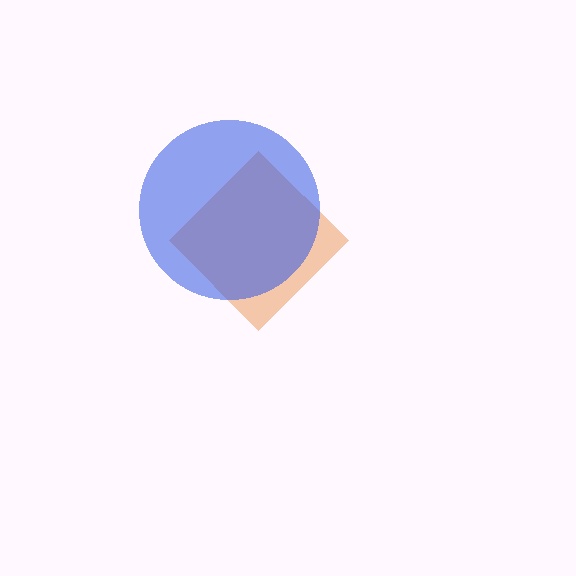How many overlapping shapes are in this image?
There are 2 overlapping shapes in the image.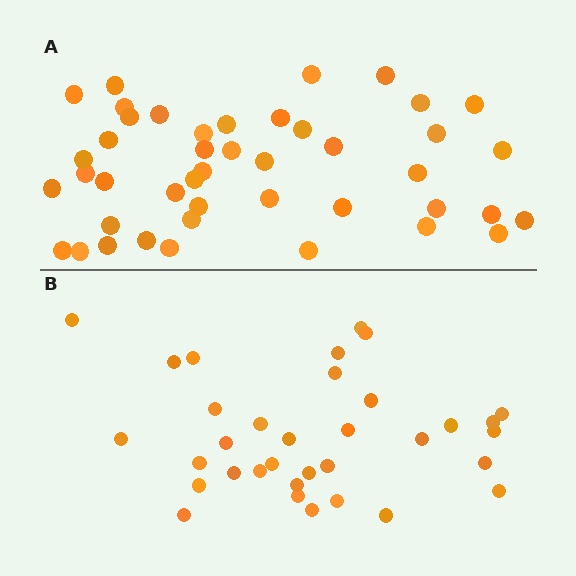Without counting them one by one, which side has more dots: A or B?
Region A (the top region) has more dots.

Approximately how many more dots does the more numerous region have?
Region A has roughly 10 or so more dots than region B.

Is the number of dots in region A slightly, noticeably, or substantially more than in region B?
Region A has noticeably more, but not dramatically so. The ratio is roughly 1.3 to 1.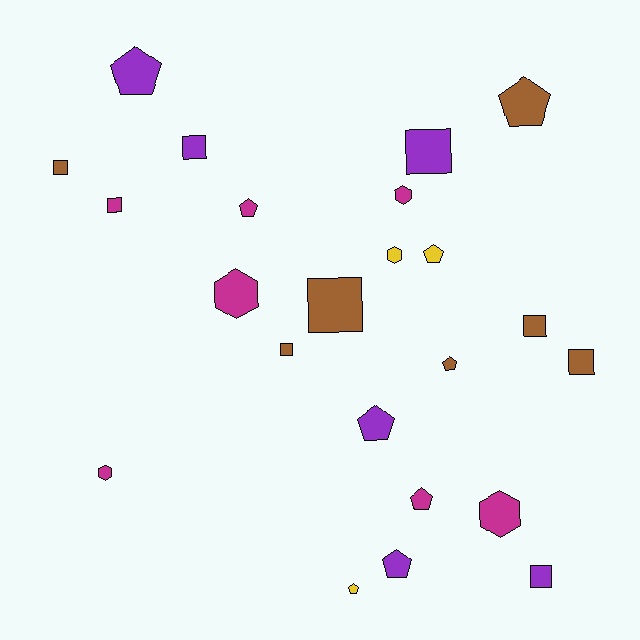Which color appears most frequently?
Brown, with 7 objects.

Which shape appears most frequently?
Square, with 9 objects.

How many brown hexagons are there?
There are no brown hexagons.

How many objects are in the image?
There are 23 objects.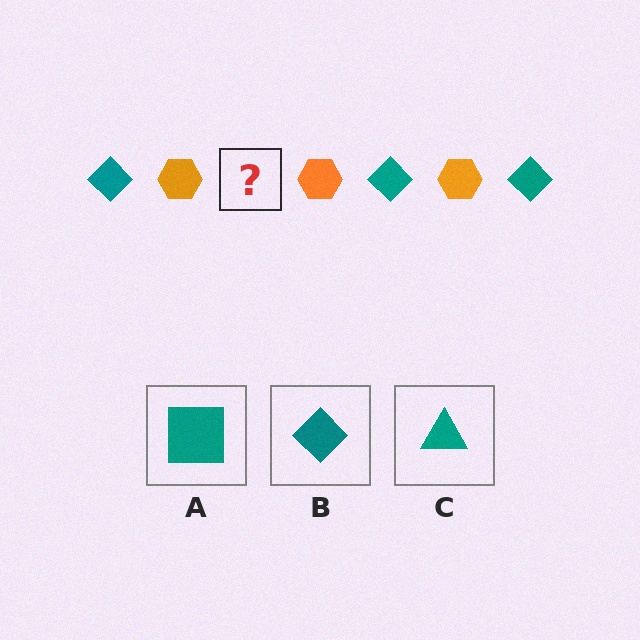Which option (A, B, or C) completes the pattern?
B.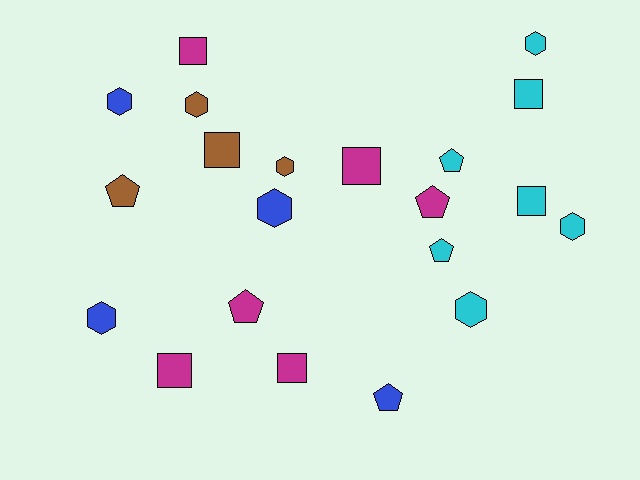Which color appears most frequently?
Cyan, with 7 objects.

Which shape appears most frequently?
Hexagon, with 8 objects.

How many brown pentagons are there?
There is 1 brown pentagon.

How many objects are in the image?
There are 21 objects.